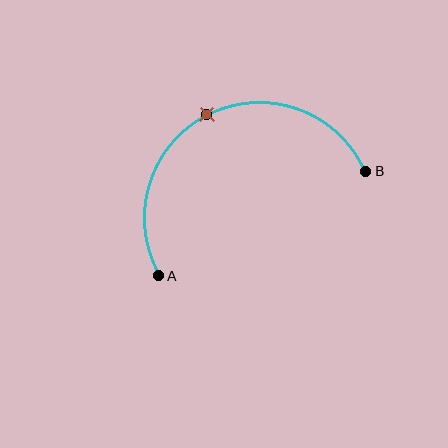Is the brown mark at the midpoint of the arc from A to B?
Yes. The brown mark lies on the arc at equal arc-length from both A and B — it is the arc midpoint.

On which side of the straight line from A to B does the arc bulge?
The arc bulges above the straight line connecting A and B.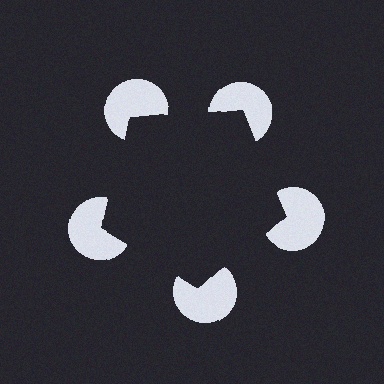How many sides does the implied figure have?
5 sides.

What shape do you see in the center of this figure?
An illusory pentagon — its edges are inferred from the aligned wedge cuts in the pac-man discs, not physically drawn.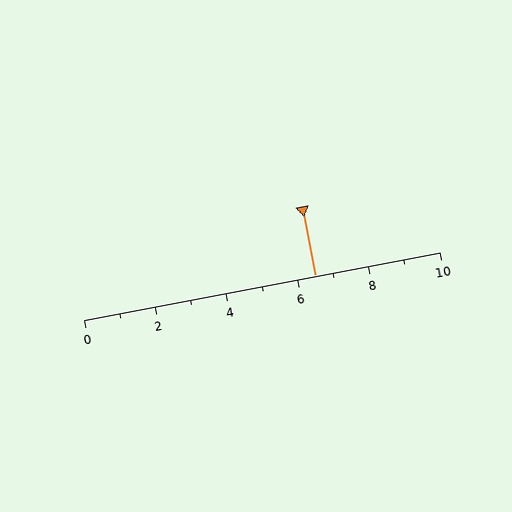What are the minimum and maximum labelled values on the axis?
The axis runs from 0 to 10.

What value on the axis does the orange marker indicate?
The marker indicates approximately 6.5.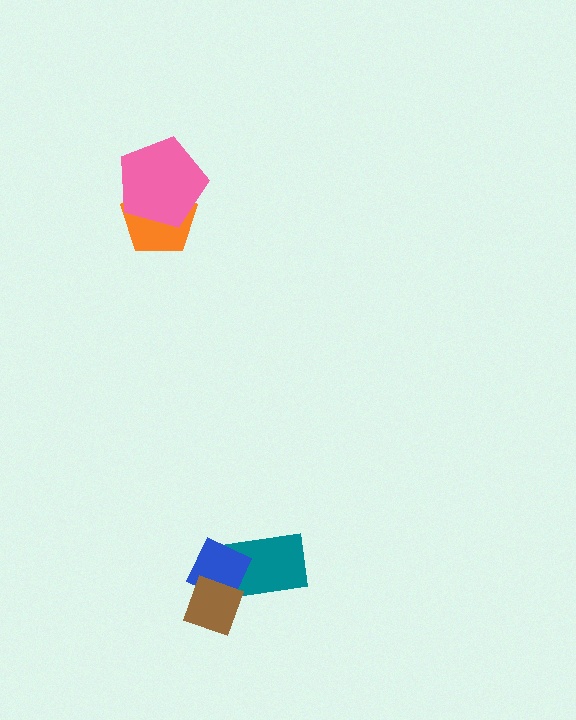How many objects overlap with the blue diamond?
2 objects overlap with the blue diamond.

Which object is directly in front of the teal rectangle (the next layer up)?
The blue diamond is directly in front of the teal rectangle.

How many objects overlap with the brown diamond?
2 objects overlap with the brown diamond.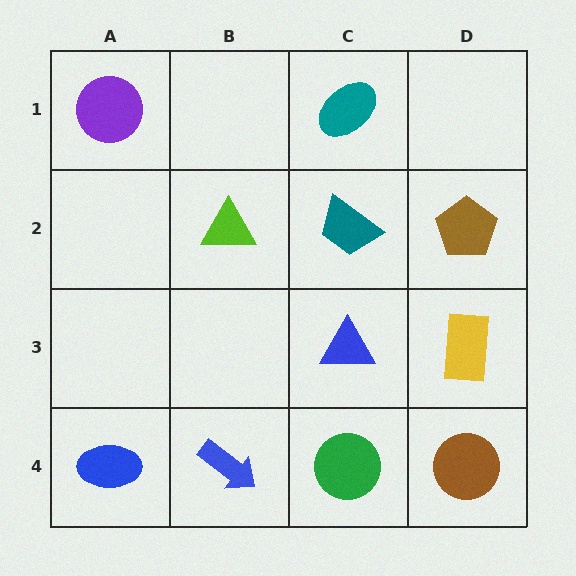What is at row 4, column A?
A blue ellipse.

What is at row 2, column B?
A lime triangle.